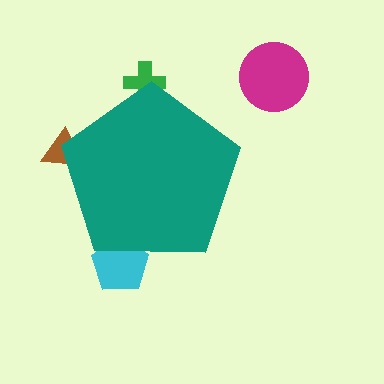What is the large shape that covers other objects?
A teal pentagon.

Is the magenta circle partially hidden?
No, the magenta circle is fully visible.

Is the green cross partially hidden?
Yes, the green cross is partially hidden behind the teal pentagon.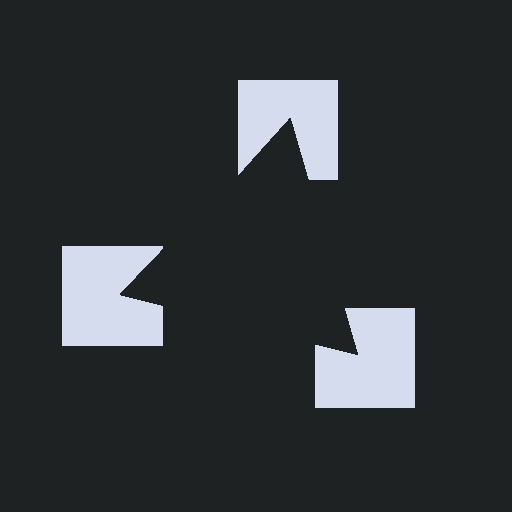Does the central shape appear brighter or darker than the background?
It typically appears slightly darker than the background, even though no actual brightness change is drawn.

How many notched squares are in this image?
There are 3 — one at each vertex of the illusory triangle.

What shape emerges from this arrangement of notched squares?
An illusory triangle — its edges are inferred from the aligned wedge cuts in the notched squares, not physically drawn.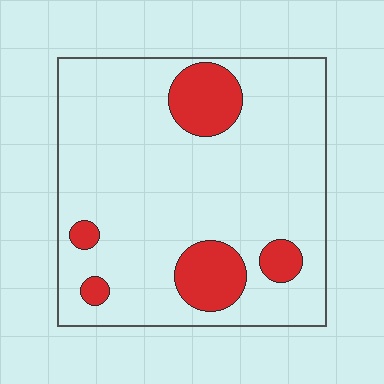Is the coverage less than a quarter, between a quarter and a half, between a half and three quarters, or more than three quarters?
Less than a quarter.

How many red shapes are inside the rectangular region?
5.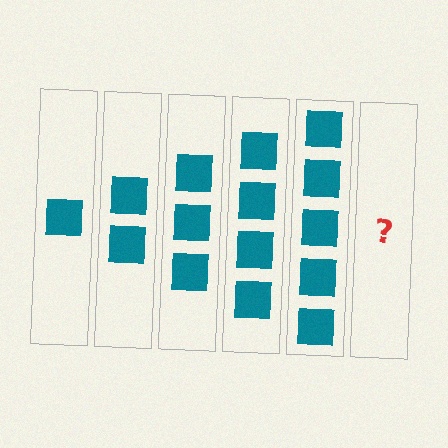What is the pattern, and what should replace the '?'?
The pattern is that each step adds one more square. The '?' should be 6 squares.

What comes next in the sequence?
The next element should be 6 squares.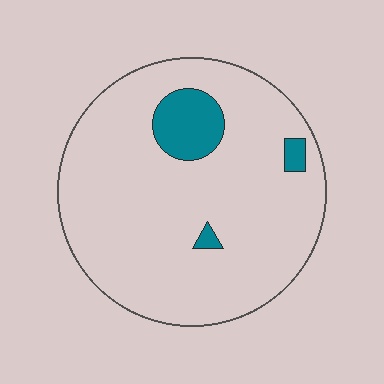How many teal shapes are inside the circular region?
3.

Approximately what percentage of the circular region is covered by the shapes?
Approximately 10%.